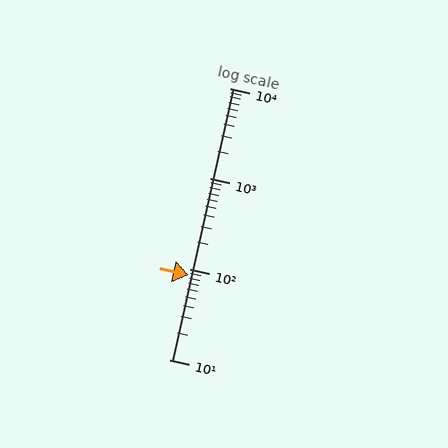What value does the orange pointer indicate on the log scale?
The pointer indicates approximately 86.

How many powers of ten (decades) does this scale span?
The scale spans 3 decades, from 10 to 10000.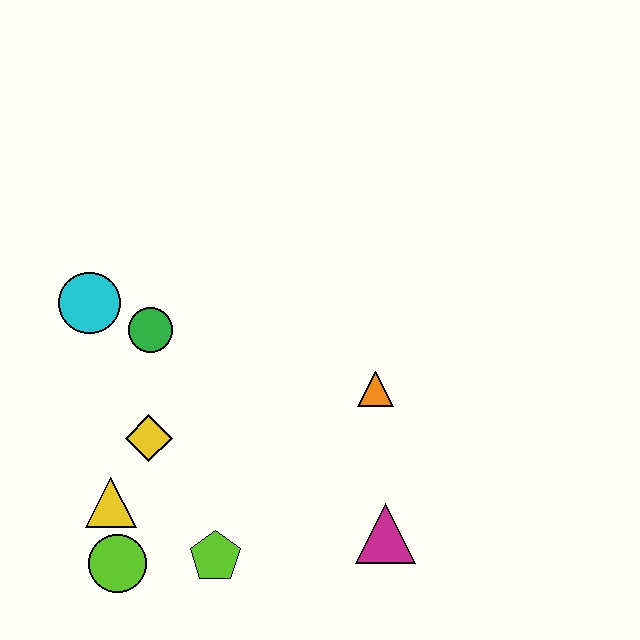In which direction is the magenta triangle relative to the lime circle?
The magenta triangle is to the right of the lime circle.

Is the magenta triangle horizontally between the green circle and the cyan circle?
No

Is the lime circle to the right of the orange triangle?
No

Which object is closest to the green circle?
The cyan circle is closest to the green circle.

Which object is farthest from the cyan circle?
The magenta triangle is farthest from the cyan circle.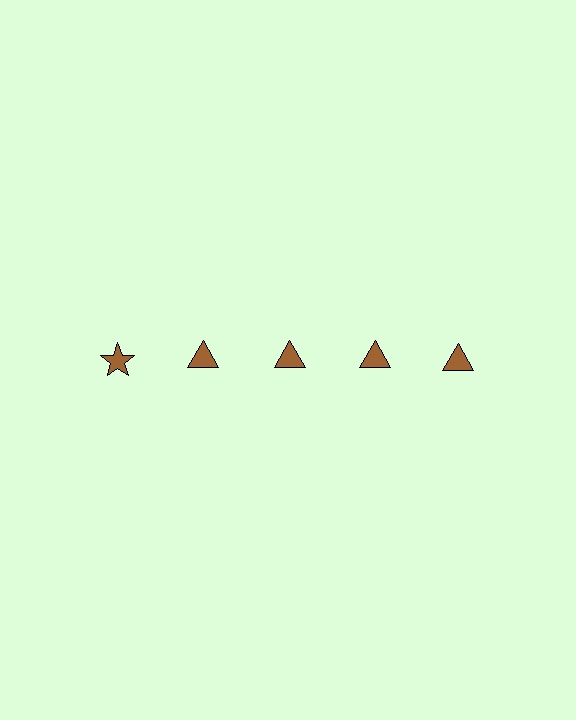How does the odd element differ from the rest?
It has a different shape: star instead of triangle.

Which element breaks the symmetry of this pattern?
The brown star in the top row, leftmost column breaks the symmetry. All other shapes are brown triangles.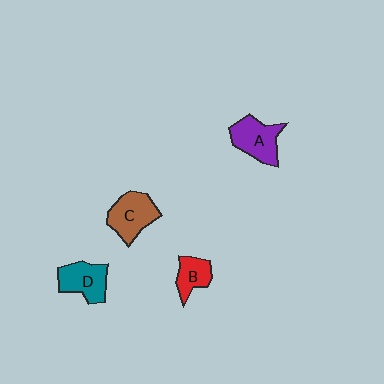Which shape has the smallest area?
Shape B (red).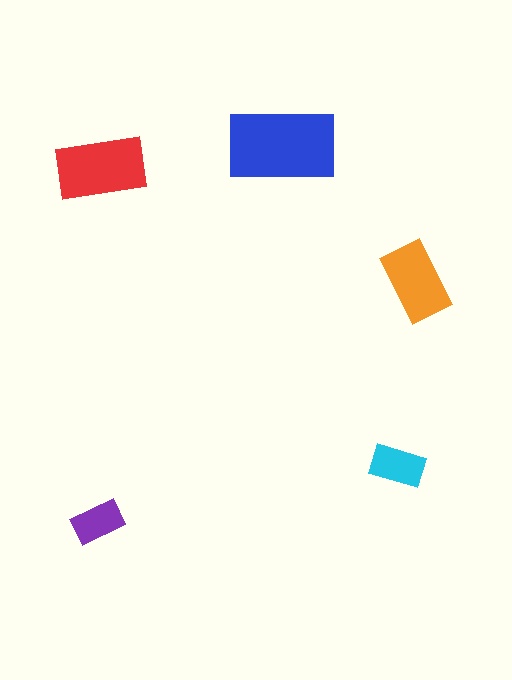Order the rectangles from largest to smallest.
the blue one, the red one, the orange one, the cyan one, the purple one.